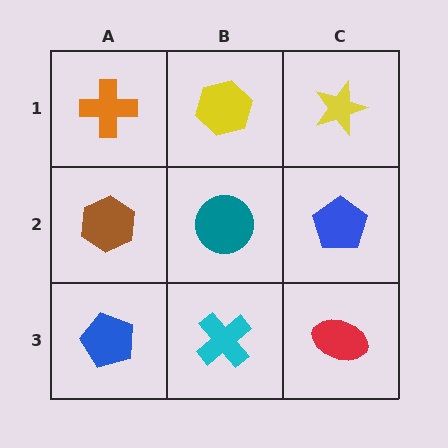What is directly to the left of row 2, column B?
A brown hexagon.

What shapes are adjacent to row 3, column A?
A brown hexagon (row 2, column A), a cyan cross (row 3, column B).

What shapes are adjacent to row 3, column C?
A blue pentagon (row 2, column C), a cyan cross (row 3, column B).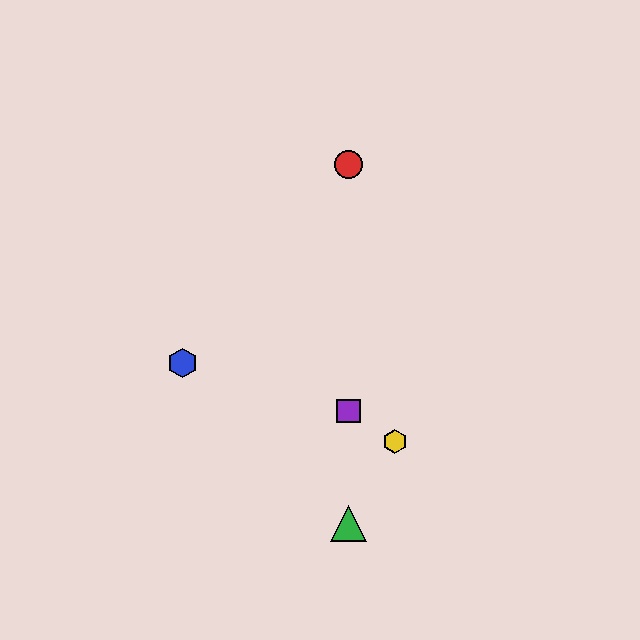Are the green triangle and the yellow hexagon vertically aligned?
No, the green triangle is at x≈348 and the yellow hexagon is at x≈395.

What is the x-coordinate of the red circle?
The red circle is at x≈348.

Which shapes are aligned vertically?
The red circle, the green triangle, the purple square are aligned vertically.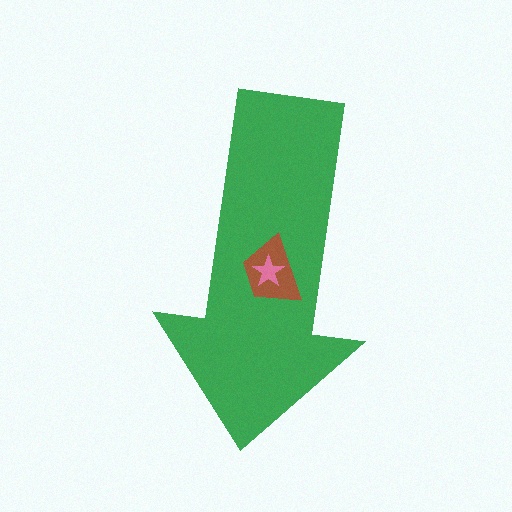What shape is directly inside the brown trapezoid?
The pink star.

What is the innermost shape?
The pink star.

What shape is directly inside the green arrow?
The brown trapezoid.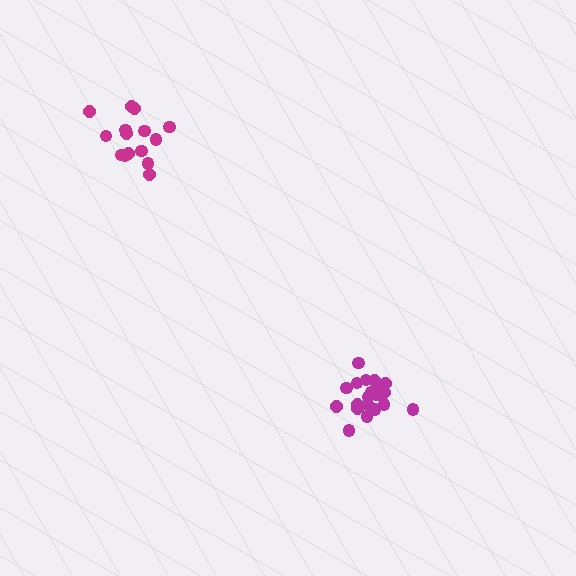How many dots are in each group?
Group 1: 15 dots, Group 2: 20 dots (35 total).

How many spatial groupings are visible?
There are 2 spatial groupings.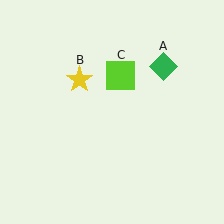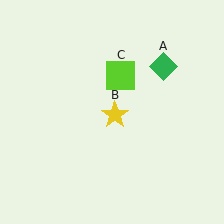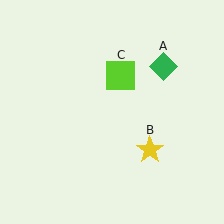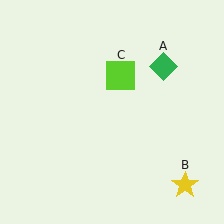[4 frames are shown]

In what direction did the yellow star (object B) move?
The yellow star (object B) moved down and to the right.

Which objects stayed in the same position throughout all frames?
Green diamond (object A) and lime square (object C) remained stationary.